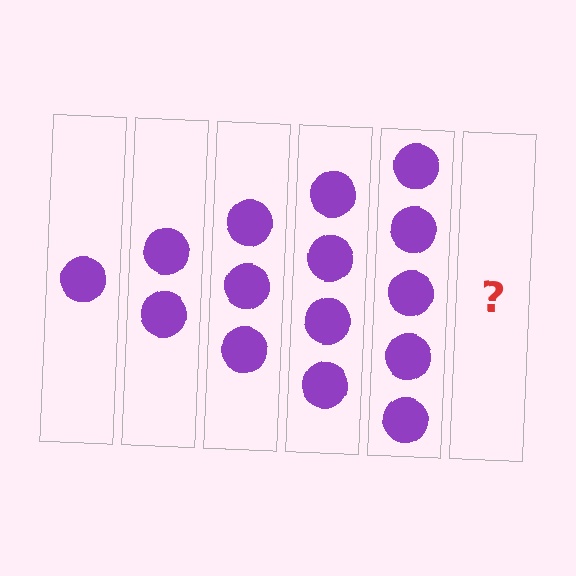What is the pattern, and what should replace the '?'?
The pattern is that each step adds one more circle. The '?' should be 6 circles.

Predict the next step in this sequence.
The next step is 6 circles.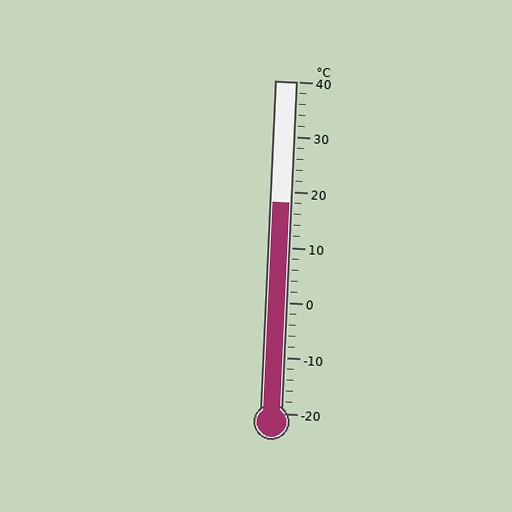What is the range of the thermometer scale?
The thermometer scale ranges from -20°C to 40°C.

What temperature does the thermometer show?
The thermometer shows approximately 18°C.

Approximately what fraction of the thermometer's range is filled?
The thermometer is filled to approximately 65% of its range.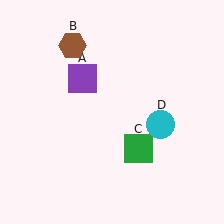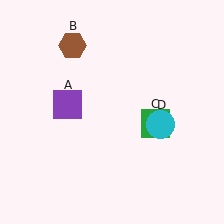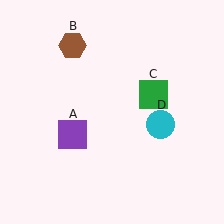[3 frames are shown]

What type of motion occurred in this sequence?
The purple square (object A), green square (object C) rotated counterclockwise around the center of the scene.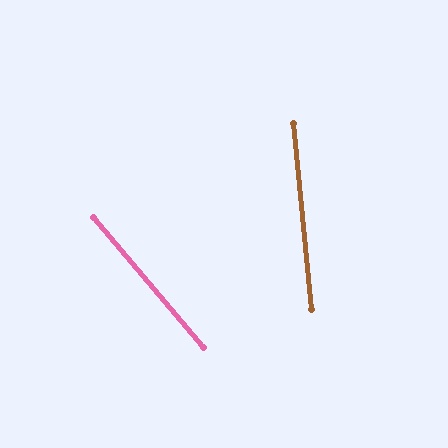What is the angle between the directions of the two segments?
Approximately 35 degrees.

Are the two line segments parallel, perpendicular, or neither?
Neither parallel nor perpendicular — they differ by about 35°.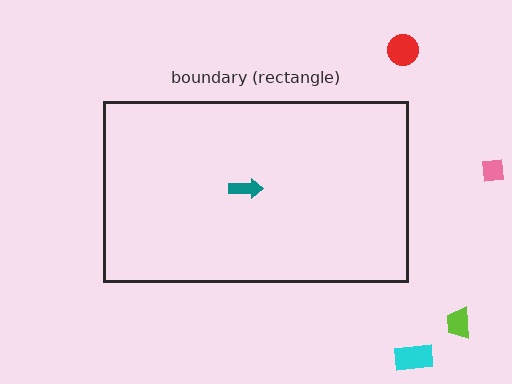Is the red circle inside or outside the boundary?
Outside.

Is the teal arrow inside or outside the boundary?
Inside.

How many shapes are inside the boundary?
1 inside, 4 outside.